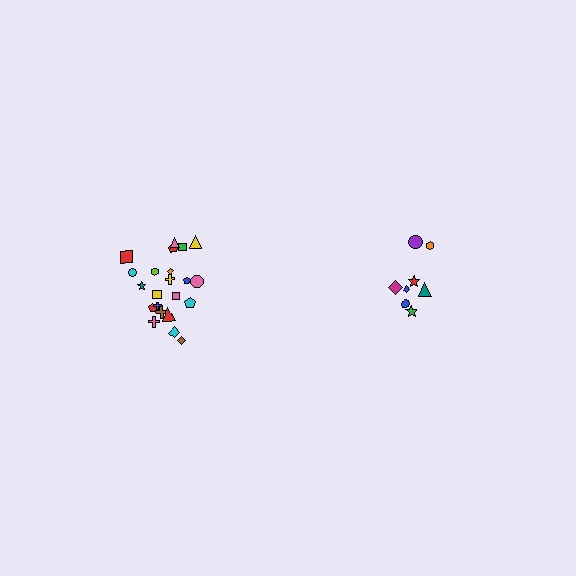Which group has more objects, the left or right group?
The left group.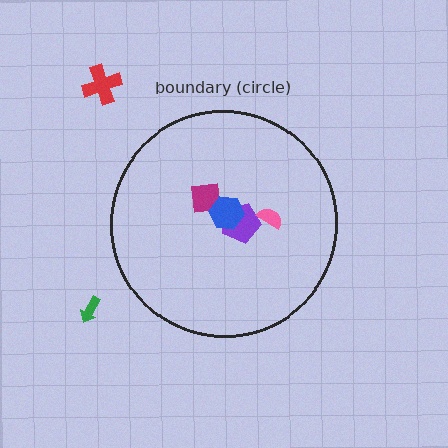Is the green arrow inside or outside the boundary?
Outside.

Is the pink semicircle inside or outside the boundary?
Inside.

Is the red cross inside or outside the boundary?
Outside.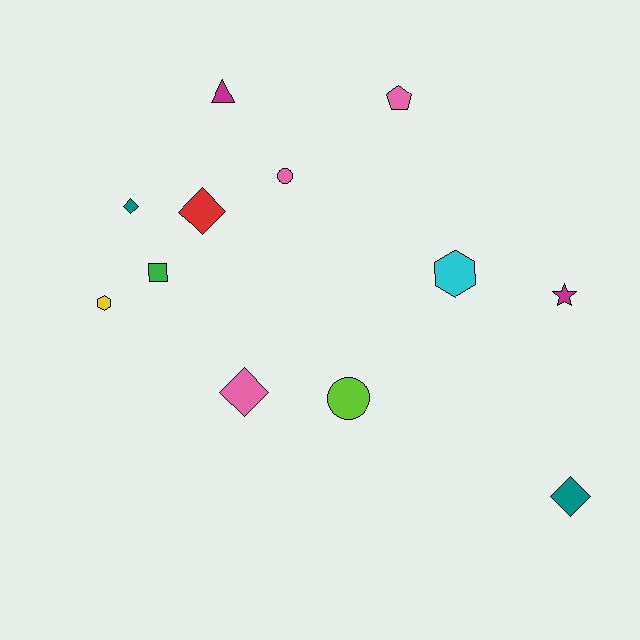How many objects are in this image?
There are 12 objects.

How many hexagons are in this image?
There are 2 hexagons.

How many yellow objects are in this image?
There is 1 yellow object.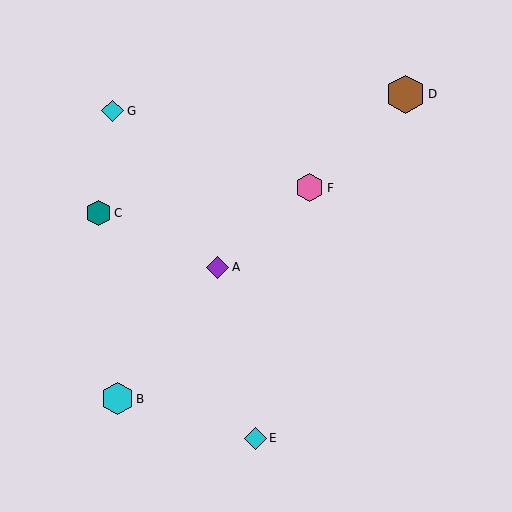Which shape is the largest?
The brown hexagon (labeled D) is the largest.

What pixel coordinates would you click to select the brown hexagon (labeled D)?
Click at (405, 94) to select the brown hexagon D.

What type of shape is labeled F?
Shape F is a pink hexagon.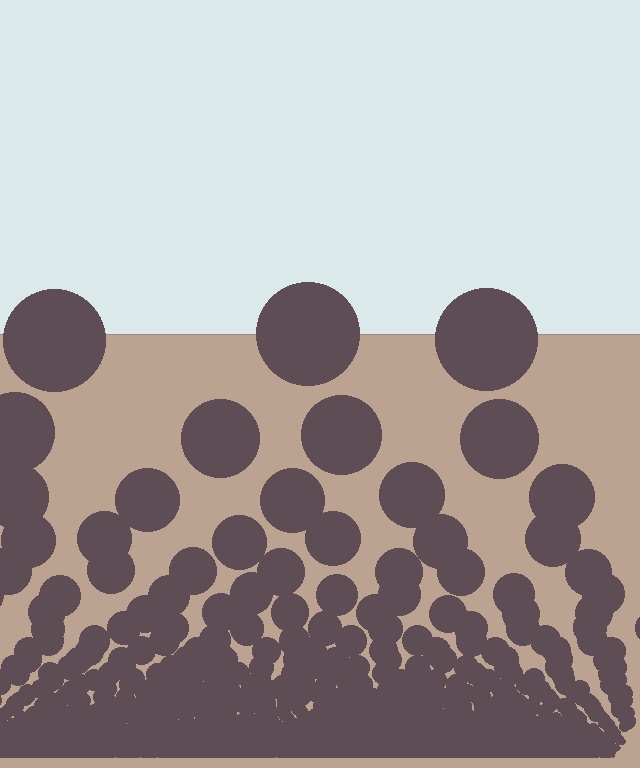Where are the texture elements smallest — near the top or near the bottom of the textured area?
Near the bottom.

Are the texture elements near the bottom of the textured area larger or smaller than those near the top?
Smaller. The gradient is inverted — elements near the bottom are smaller and denser.